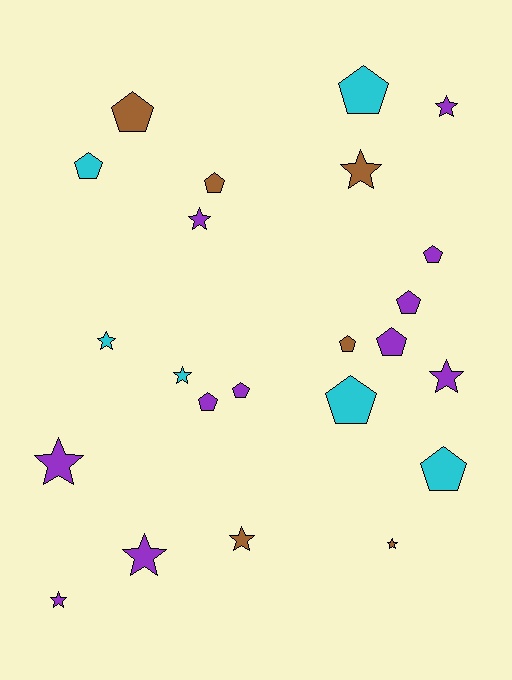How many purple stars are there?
There are 6 purple stars.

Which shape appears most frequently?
Pentagon, with 12 objects.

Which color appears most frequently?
Purple, with 11 objects.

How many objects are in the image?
There are 23 objects.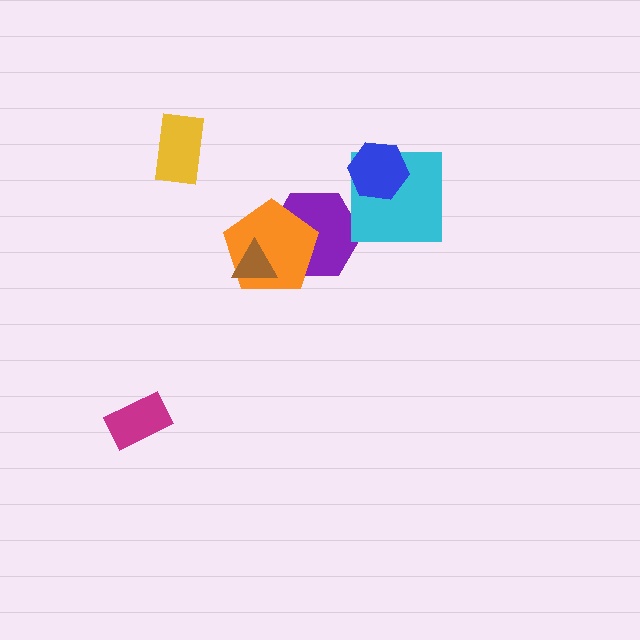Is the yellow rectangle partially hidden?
No, no other shape covers it.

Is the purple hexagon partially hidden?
Yes, it is partially covered by another shape.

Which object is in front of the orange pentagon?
The brown triangle is in front of the orange pentagon.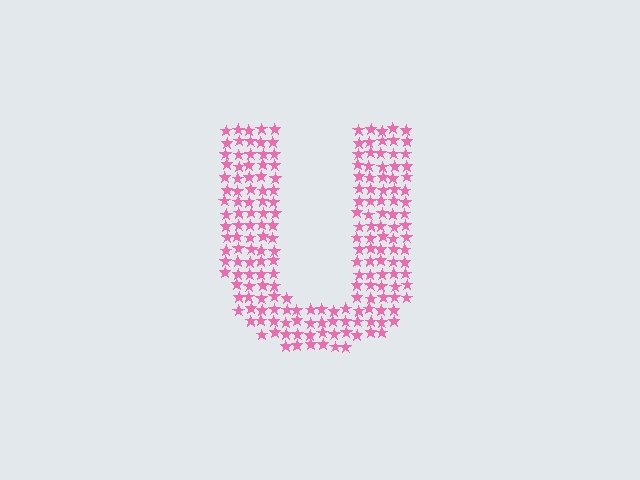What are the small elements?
The small elements are stars.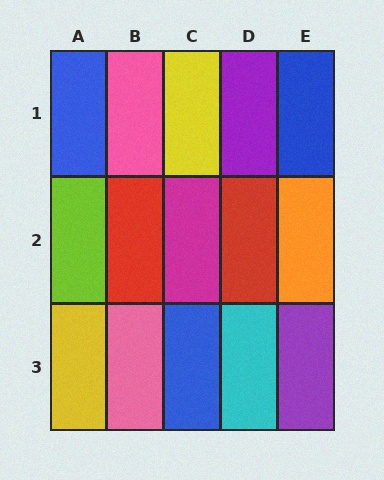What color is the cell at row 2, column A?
Lime.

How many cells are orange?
1 cell is orange.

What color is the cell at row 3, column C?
Blue.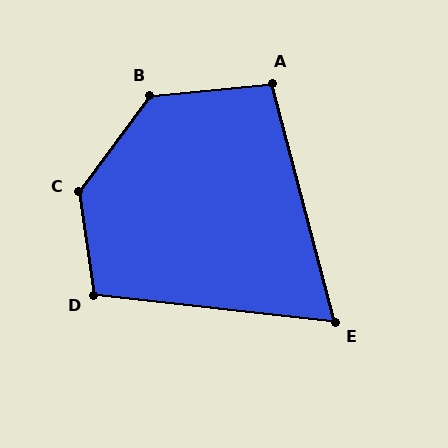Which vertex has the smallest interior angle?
E, at approximately 69 degrees.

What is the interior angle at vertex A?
Approximately 99 degrees (obtuse).